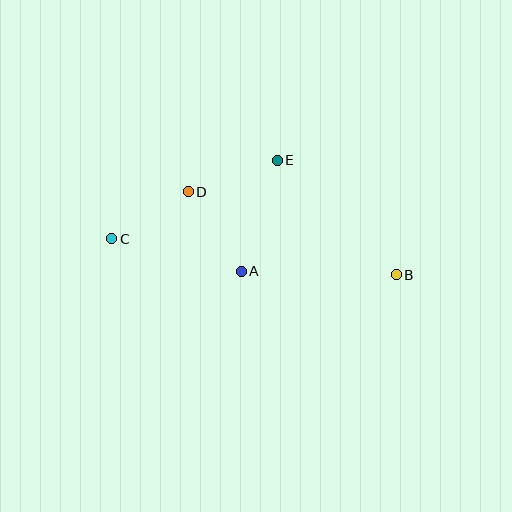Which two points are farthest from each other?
Points B and C are farthest from each other.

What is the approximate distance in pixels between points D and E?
The distance between D and E is approximately 94 pixels.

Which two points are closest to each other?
Points C and D are closest to each other.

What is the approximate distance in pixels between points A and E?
The distance between A and E is approximately 117 pixels.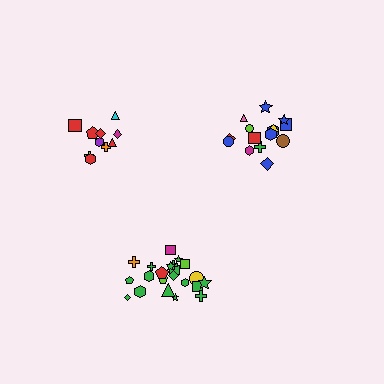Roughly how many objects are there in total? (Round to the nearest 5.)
Roughly 45 objects in total.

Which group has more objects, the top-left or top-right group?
The top-right group.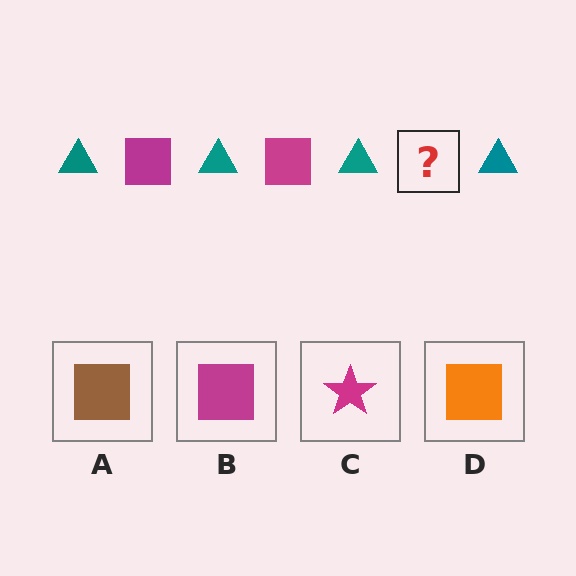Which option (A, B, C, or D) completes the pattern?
B.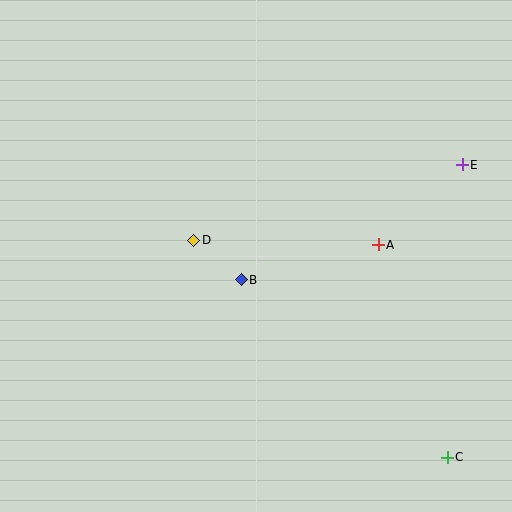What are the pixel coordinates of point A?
Point A is at (378, 245).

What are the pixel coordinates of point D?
Point D is at (194, 240).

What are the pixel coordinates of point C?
Point C is at (447, 457).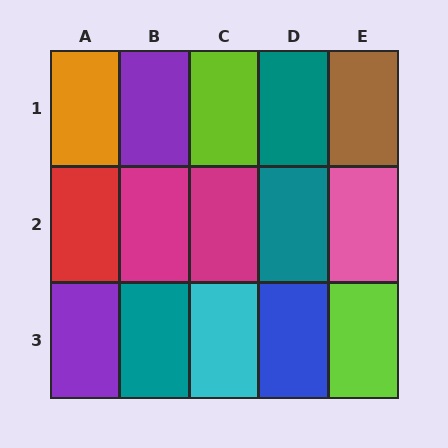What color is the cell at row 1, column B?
Purple.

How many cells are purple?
2 cells are purple.